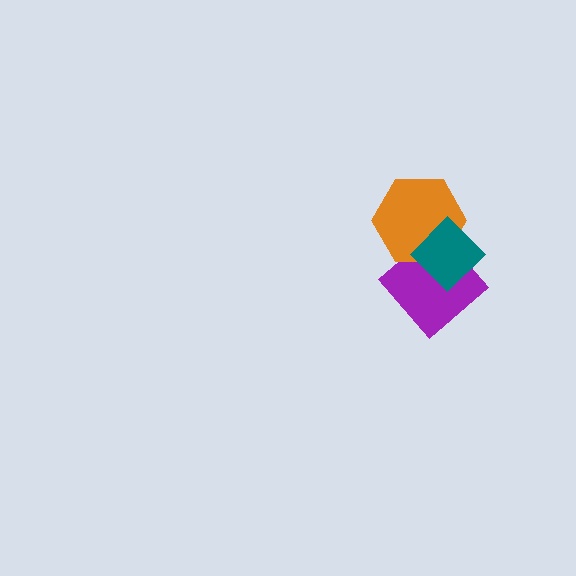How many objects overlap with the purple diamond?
2 objects overlap with the purple diamond.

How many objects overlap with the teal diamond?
2 objects overlap with the teal diamond.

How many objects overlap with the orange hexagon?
2 objects overlap with the orange hexagon.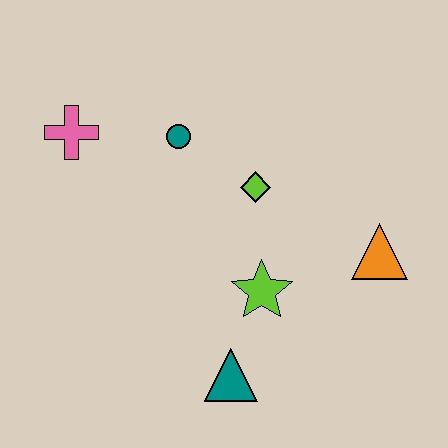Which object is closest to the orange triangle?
The lime star is closest to the orange triangle.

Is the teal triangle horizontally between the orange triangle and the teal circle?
Yes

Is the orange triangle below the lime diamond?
Yes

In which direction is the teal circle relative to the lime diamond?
The teal circle is to the left of the lime diamond.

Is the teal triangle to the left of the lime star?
Yes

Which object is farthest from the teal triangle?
The pink cross is farthest from the teal triangle.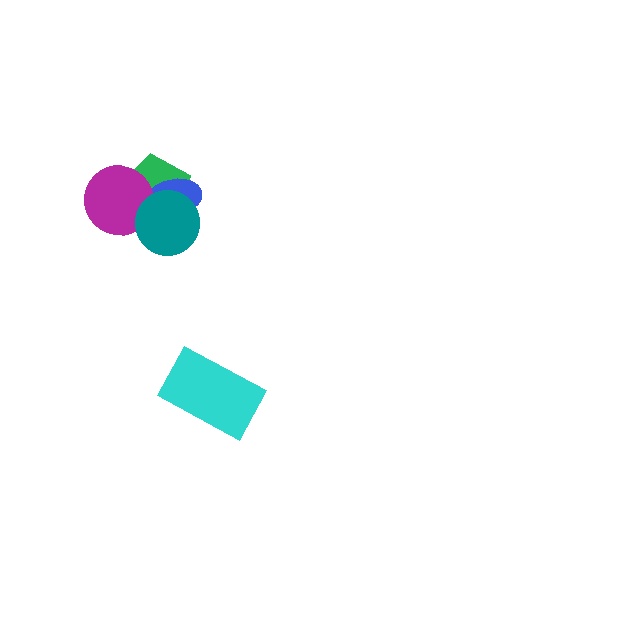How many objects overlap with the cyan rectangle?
0 objects overlap with the cyan rectangle.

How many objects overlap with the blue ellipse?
3 objects overlap with the blue ellipse.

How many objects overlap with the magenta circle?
3 objects overlap with the magenta circle.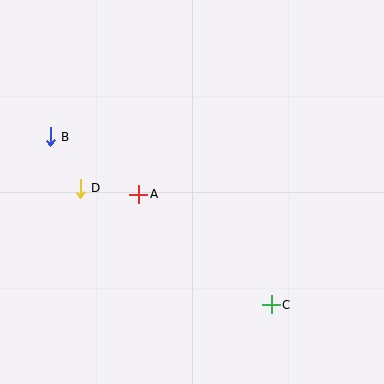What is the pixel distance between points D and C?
The distance between D and C is 223 pixels.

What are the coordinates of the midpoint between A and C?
The midpoint between A and C is at (205, 250).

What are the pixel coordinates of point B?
Point B is at (50, 137).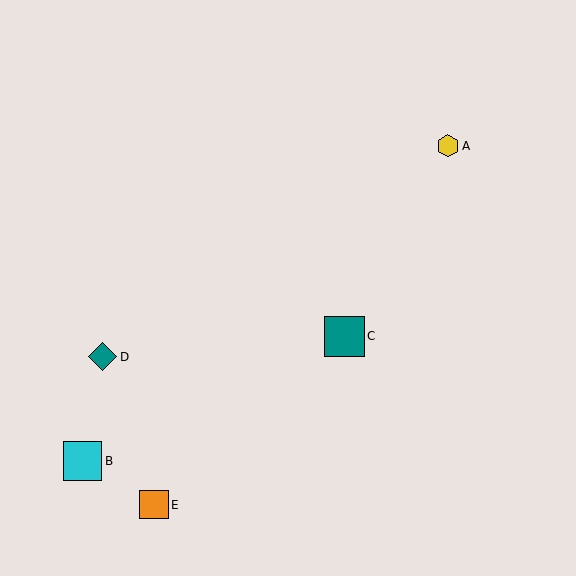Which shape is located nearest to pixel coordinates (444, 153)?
The yellow hexagon (labeled A) at (448, 146) is nearest to that location.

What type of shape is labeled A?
Shape A is a yellow hexagon.